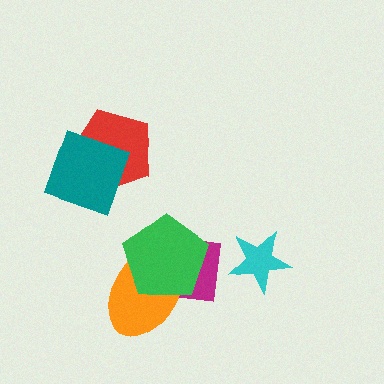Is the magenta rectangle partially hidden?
Yes, it is partially covered by another shape.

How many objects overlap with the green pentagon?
2 objects overlap with the green pentagon.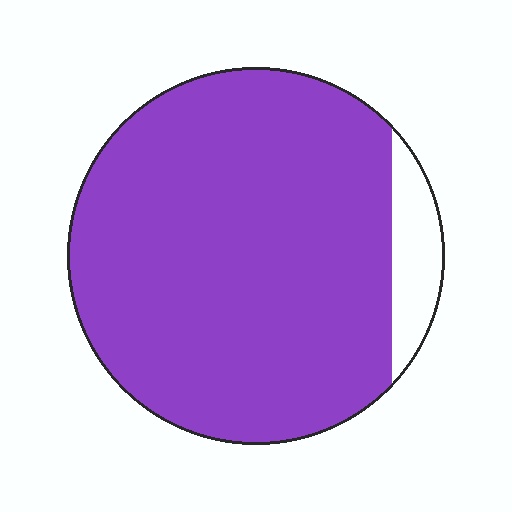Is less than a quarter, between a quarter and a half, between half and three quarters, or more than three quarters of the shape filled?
More than three quarters.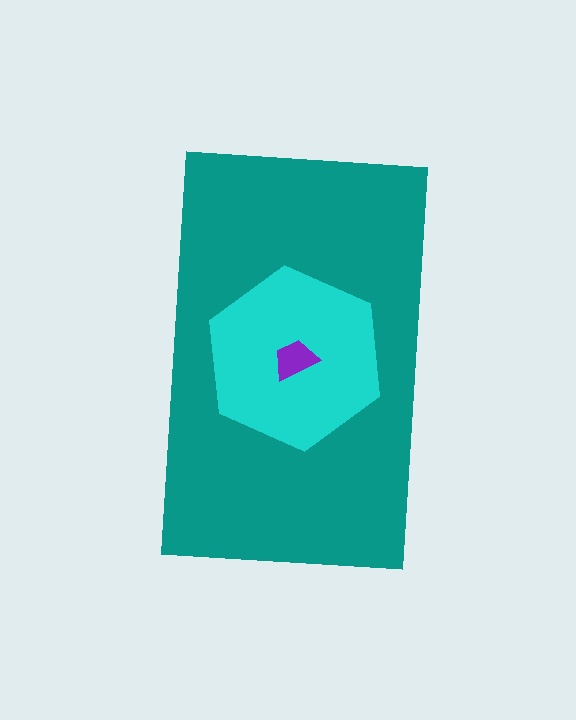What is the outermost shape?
The teal rectangle.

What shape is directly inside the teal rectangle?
The cyan hexagon.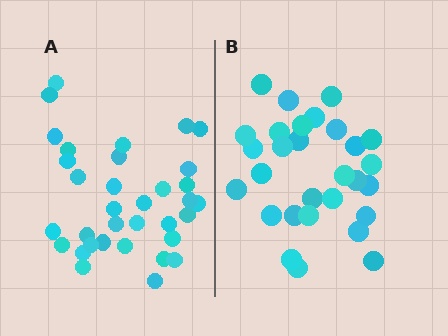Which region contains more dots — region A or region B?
Region A (the left region) has more dots.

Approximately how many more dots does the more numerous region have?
Region A has about 5 more dots than region B.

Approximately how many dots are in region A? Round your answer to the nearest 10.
About 30 dots. (The exact count is 34, which rounds to 30.)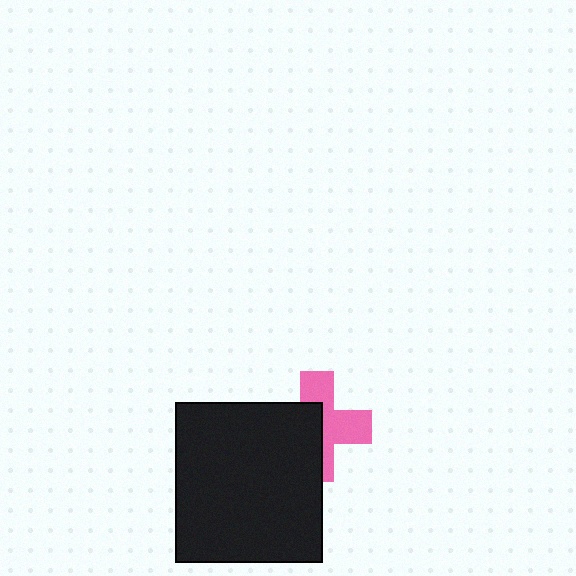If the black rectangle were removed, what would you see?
You would see the complete pink cross.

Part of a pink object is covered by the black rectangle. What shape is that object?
It is a cross.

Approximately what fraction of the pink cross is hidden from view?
Roughly 51% of the pink cross is hidden behind the black rectangle.